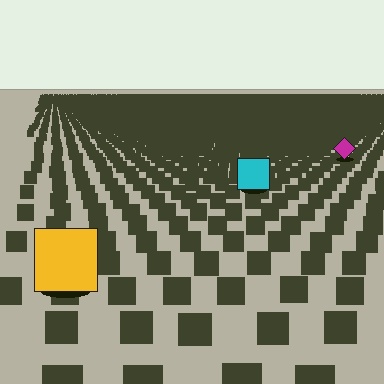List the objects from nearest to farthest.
From nearest to farthest: the yellow square, the cyan square, the magenta diamond.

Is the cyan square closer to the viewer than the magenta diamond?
Yes. The cyan square is closer — you can tell from the texture gradient: the ground texture is coarser near it.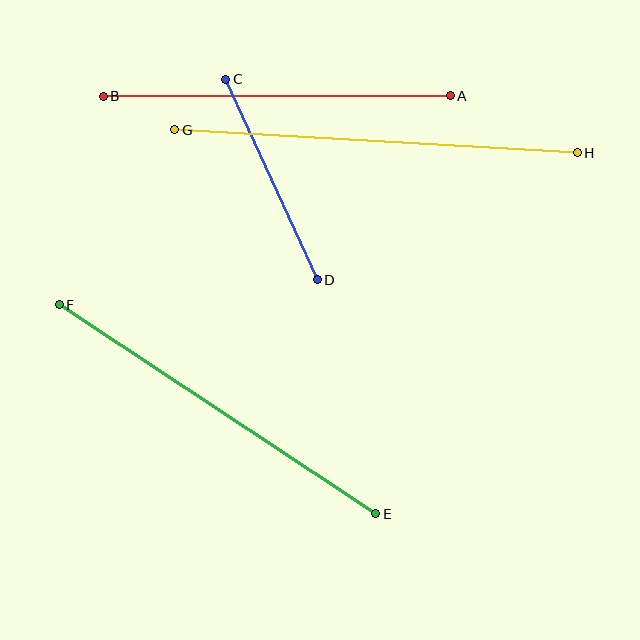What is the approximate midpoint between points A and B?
The midpoint is at approximately (277, 96) pixels.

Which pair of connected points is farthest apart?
Points G and H are farthest apart.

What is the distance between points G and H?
The distance is approximately 403 pixels.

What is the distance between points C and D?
The distance is approximately 221 pixels.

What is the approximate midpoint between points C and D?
The midpoint is at approximately (271, 180) pixels.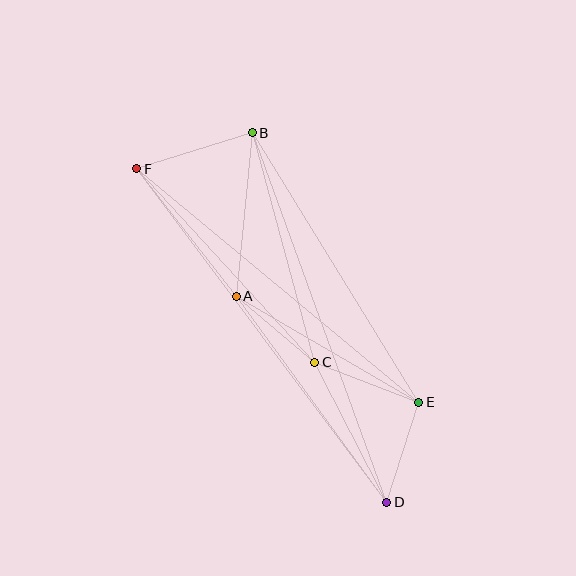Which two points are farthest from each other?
Points D and F are farthest from each other.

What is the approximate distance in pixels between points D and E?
The distance between D and E is approximately 105 pixels.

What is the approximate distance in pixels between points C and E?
The distance between C and E is approximately 112 pixels.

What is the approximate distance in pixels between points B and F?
The distance between B and F is approximately 121 pixels.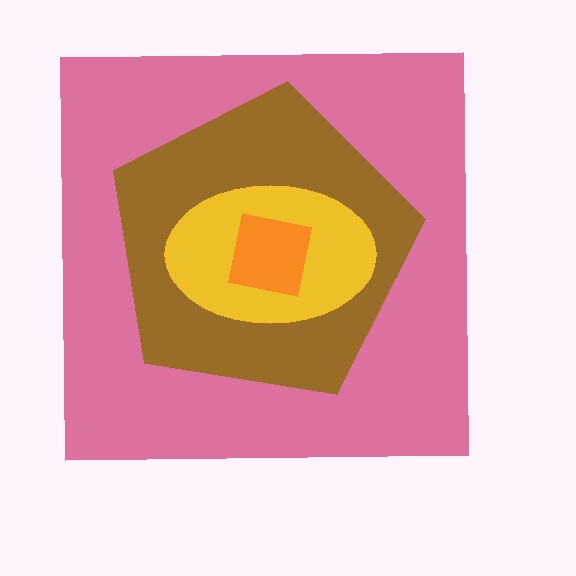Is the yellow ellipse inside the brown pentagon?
Yes.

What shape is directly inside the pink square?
The brown pentagon.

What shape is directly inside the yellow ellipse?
The orange square.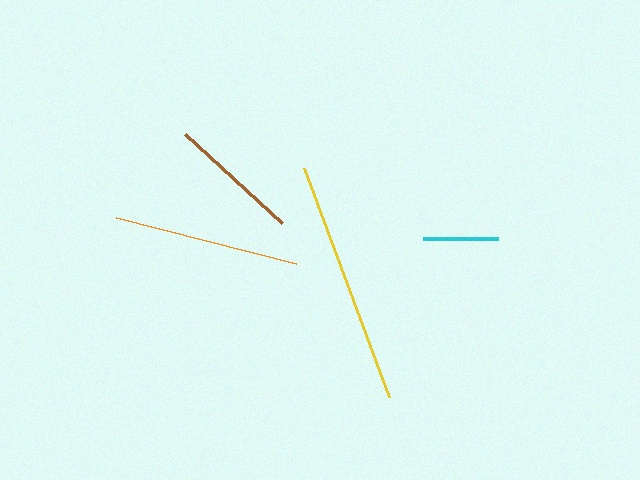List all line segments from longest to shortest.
From longest to shortest: yellow, orange, brown, cyan.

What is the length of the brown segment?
The brown segment is approximately 132 pixels long.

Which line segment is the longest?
The yellow line is the longest at approximately 245 pixels.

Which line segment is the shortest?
The cyan line is the shortest at approximately 75 pixels.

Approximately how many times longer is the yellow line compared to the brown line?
The yellow line is approximately 1.9 times the length of the brown line.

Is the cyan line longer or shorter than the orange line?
The orange line is longer than the cyan line.